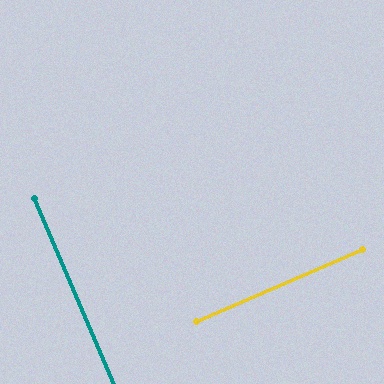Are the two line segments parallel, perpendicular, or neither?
Perpendicular — they meet at approximately 89°.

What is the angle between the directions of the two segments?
Approximately 89 degrees.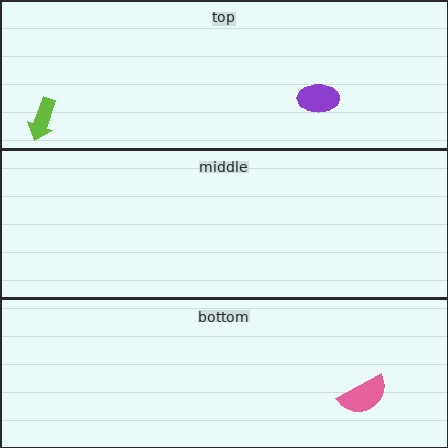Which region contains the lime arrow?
The top region.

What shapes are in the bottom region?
The pink semicircle.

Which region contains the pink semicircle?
The bottom region.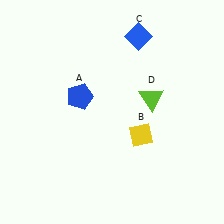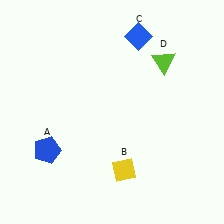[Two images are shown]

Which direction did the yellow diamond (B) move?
The yellow diamond (B) moved down.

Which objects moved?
The objects that moved are: the blue pentagon (A), the yellow diamond (B), the lime triangle (D).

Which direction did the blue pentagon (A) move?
The blue pentagon (A) moved down.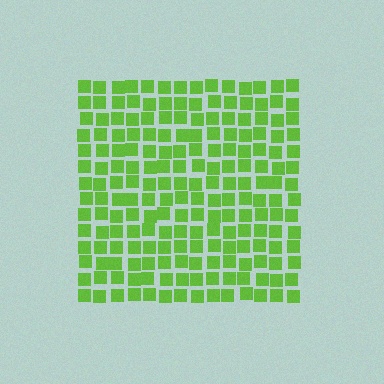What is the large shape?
The large shape is a square.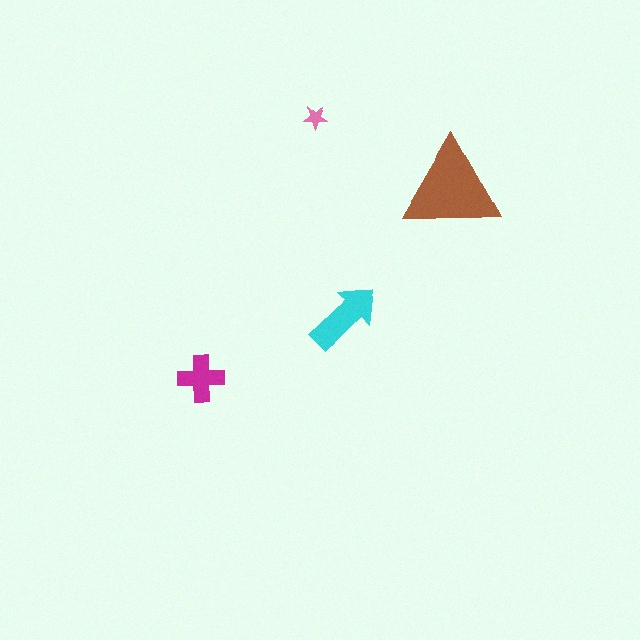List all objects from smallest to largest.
The pink star, the magenta cross, the cyan arrow, the brown triangle.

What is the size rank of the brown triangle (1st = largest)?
1st.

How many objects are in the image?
There are 4 objects in the image.